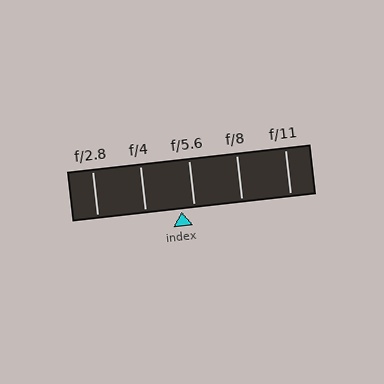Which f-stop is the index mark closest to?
The index mark is closest to f/5.6.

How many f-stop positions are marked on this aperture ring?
There are 5 f-stop positions marked.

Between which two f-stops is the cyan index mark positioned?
The index mark is between f/4 and f/5.6.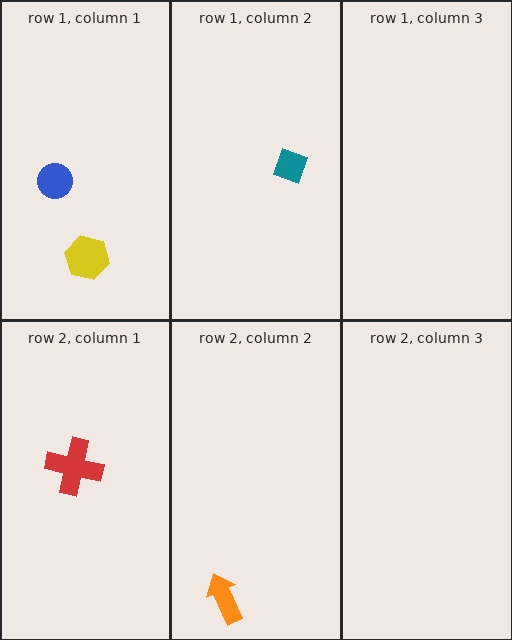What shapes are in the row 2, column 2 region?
The orange arrow.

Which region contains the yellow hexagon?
The row 1, column 1 region.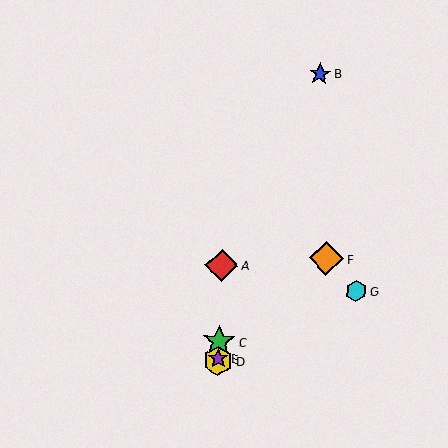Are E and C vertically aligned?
Yes, both are at x≈218.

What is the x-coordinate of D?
Object D is at x≈218.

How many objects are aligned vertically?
4 objects (A, C, D, E) are aligned vertically.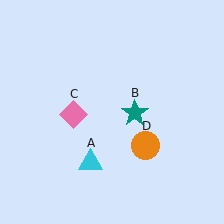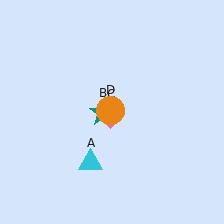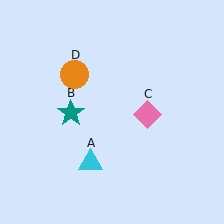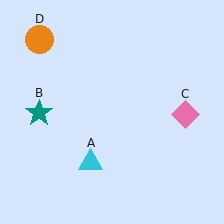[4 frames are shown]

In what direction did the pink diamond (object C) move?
The pink diamond (object C) moved right.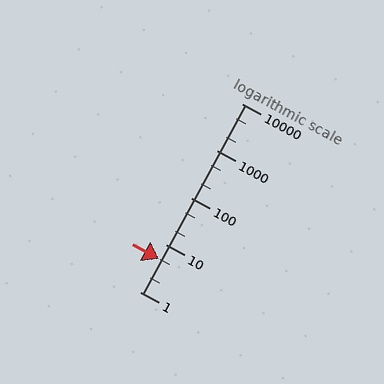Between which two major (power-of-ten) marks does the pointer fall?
The pointer is between 1 and 10.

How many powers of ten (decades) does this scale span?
The scale spans 4 decades, from 1 to 10000.